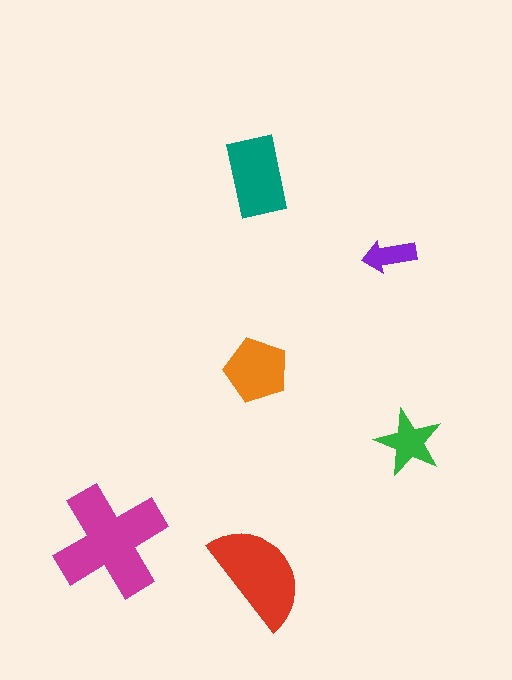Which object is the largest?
The magenta cross.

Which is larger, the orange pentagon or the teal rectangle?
The teal rectangle.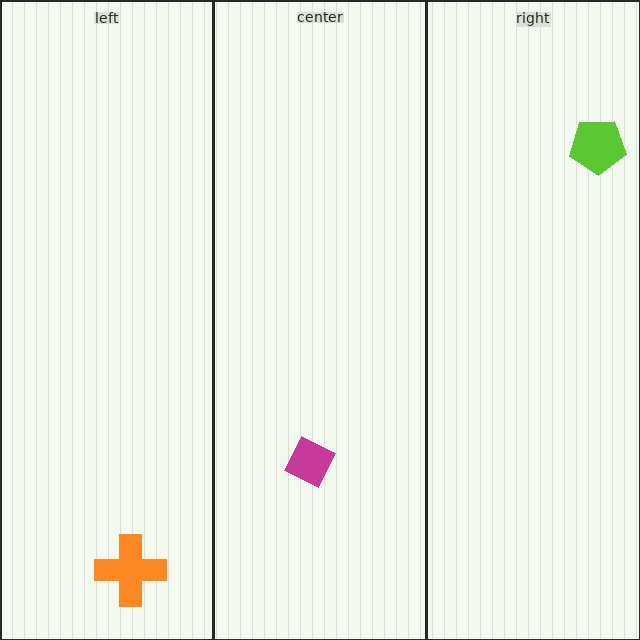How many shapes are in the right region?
1.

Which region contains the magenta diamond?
The center region.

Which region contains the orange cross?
The left region.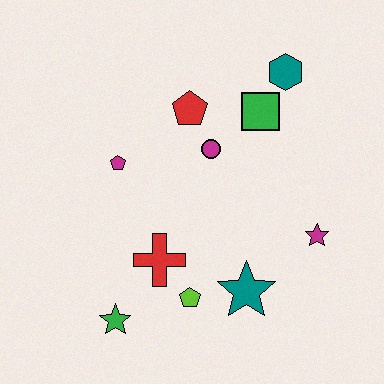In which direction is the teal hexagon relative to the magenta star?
The teal hexagon is above the magenta star.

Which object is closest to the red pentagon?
The magenta circle is closest to the red pentagon.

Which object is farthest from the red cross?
The teal hexagon is farthest from the red cross.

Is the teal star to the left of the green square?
Yes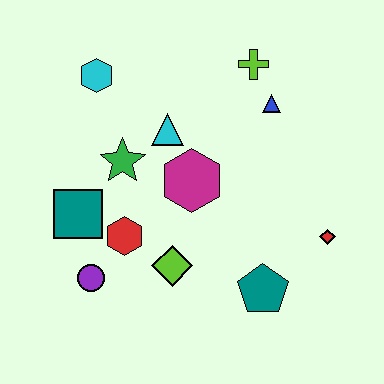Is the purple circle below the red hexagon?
Yes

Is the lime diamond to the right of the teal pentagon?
No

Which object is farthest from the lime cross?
The purple circle is farthest from the lime cross.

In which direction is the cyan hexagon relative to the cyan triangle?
The cyan hexagon is to the left of the cyan triangle.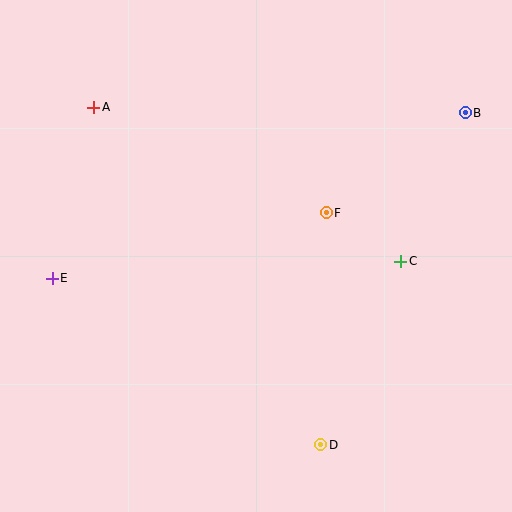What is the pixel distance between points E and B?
The distance between E and B is 445 pixels.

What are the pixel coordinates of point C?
Point C is at (401, 261).